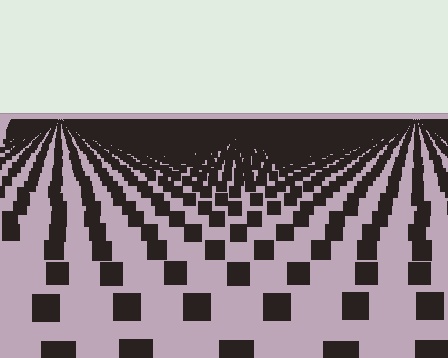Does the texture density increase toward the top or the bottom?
Density increases toward the top.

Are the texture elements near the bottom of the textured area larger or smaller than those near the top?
Larger. Near the bottom, elements are closer to the viewer and appear at a bigger on-screen size.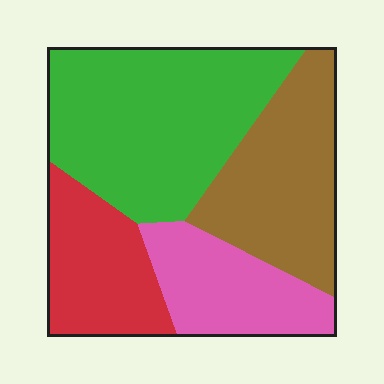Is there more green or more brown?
Green.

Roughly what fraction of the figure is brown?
Brown takes up about one quarter (1/4) of the figure.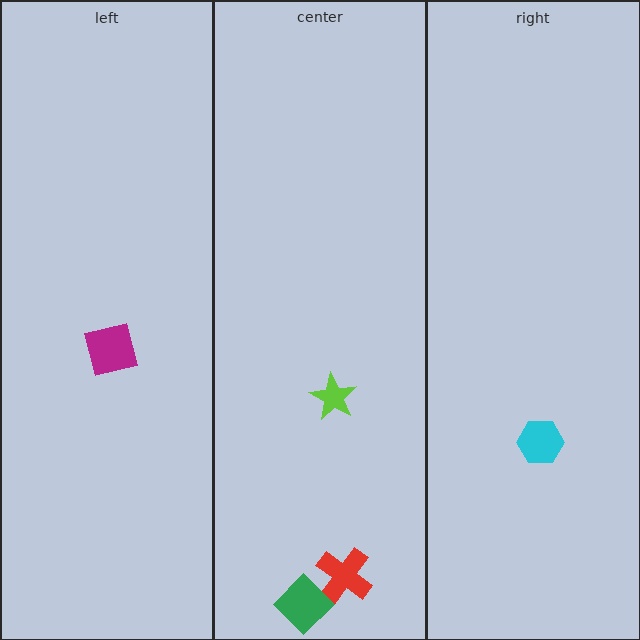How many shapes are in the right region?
1.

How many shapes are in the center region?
3.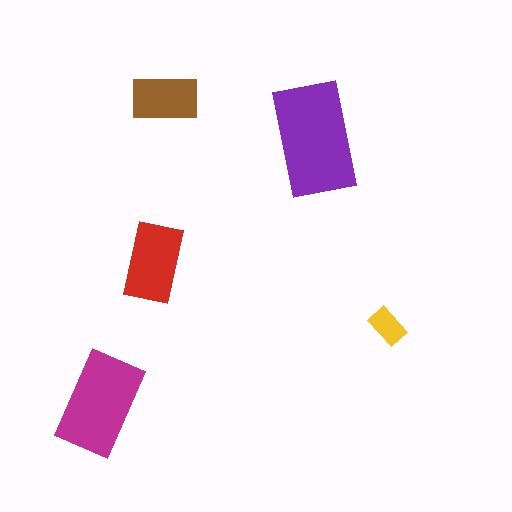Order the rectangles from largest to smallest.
the purple one, the magenta one, the red one, the brown one, the yellow one.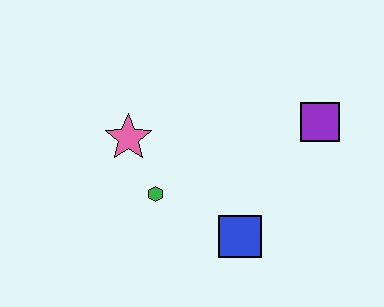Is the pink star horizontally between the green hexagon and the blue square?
No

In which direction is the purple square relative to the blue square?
The purple square is above the blue square.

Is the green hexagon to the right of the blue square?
No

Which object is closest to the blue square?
The green hexagon is closest to the blue square.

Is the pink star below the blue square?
No